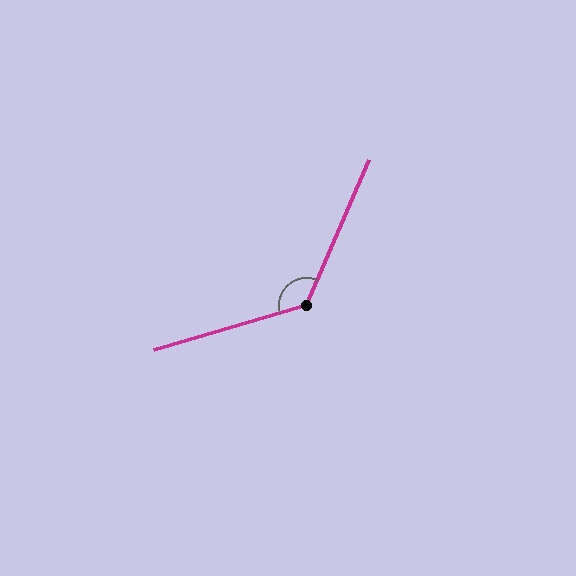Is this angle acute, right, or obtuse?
It is obtuse.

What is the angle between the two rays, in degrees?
Approximately 130 degrees.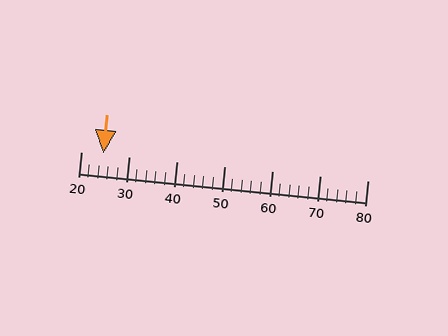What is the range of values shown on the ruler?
The ruler shows values from 20 to 80.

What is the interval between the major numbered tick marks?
The major tick marks are spaced 10 units apart.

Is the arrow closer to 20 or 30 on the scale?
The arrow is closer to 20.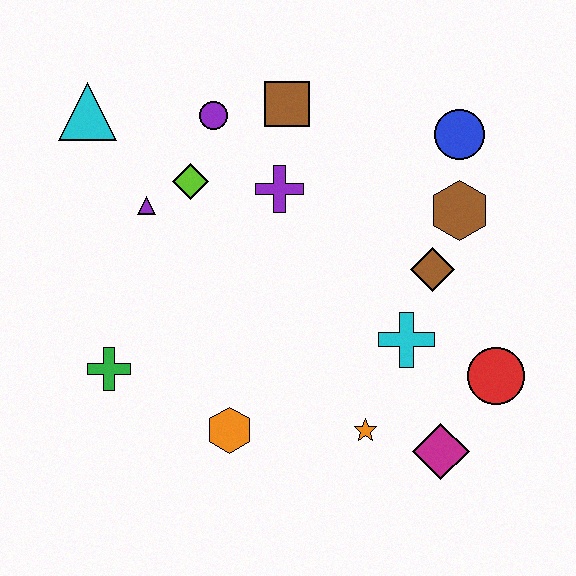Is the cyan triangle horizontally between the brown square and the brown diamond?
No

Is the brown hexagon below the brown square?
Yes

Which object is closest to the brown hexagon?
The brown diamond is closest to the brown hexagon.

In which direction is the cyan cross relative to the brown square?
The cyan cross is below the brown square.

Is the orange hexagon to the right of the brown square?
No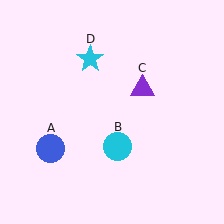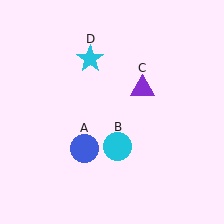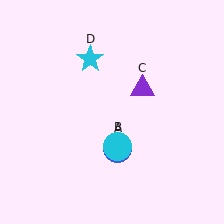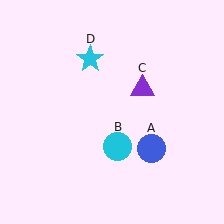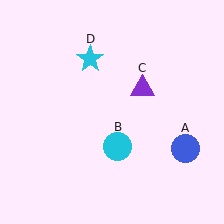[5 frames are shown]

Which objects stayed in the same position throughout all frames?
Cyan circle (object B) and purple triangle (object C) and cyan star (object D) remained stationary.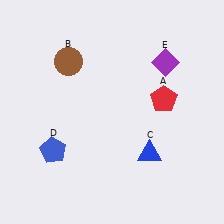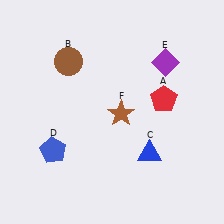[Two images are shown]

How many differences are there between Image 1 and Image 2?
There is 1 difference between the two images.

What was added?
A brown star (F) was added in Image 2.